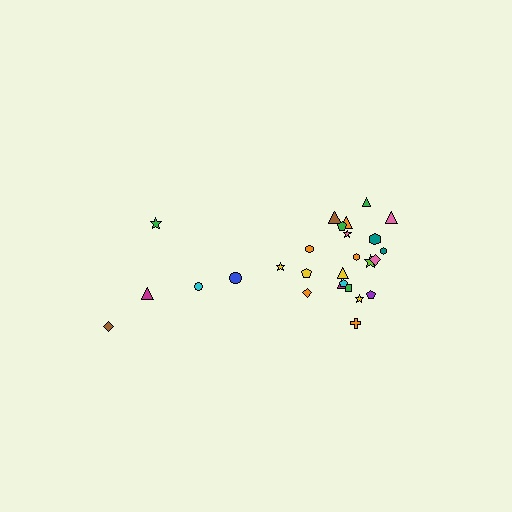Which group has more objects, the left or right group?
The right group.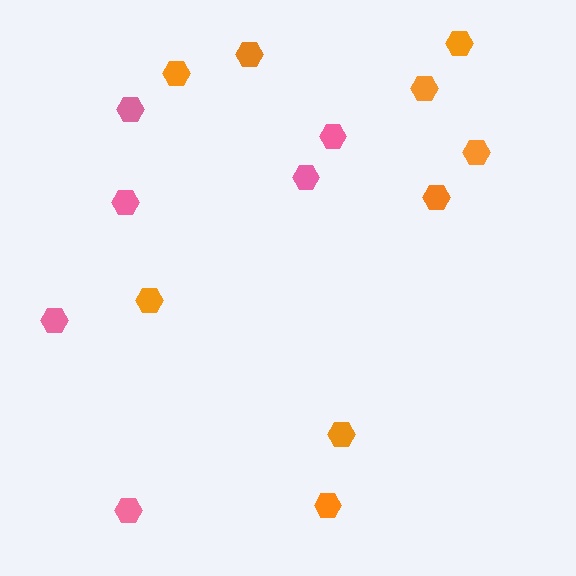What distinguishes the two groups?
There are 2 groups: one group of pink hexagons (6) and one group of orange hexagons (9).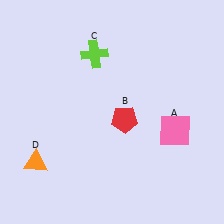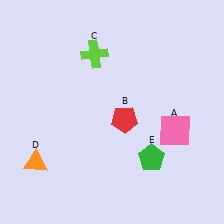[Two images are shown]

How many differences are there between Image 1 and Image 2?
There is 1 difference between the two images.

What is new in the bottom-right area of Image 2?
A green pentagon (E) was added in the bottom-right area of Image 2.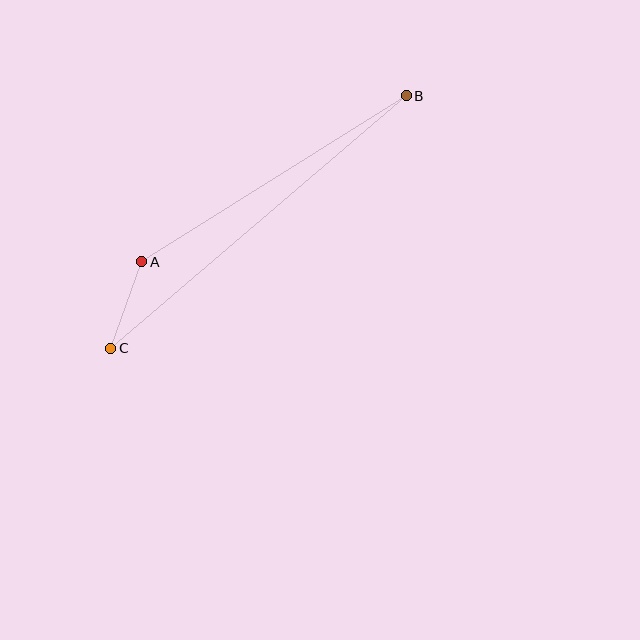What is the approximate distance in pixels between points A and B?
The distance between A and B is approximately 312 pixels.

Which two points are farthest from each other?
Points B and C are farthest from each other.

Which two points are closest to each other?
Points A and C are closest to each other.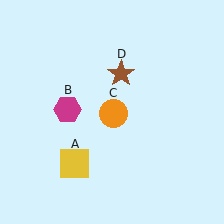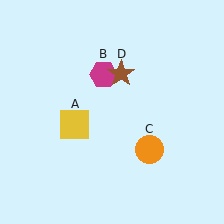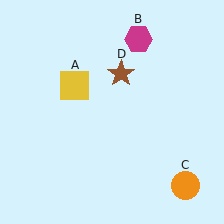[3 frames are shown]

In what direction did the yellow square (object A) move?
The yellow square (object A) moved up.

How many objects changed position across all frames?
3 objects changed position: yellow square (object A), magenta hexagon (object B), orange circle (object C).